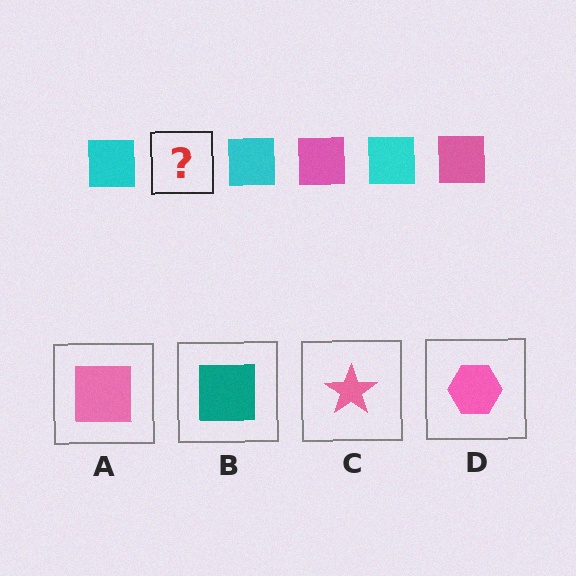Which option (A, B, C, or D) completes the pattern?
A.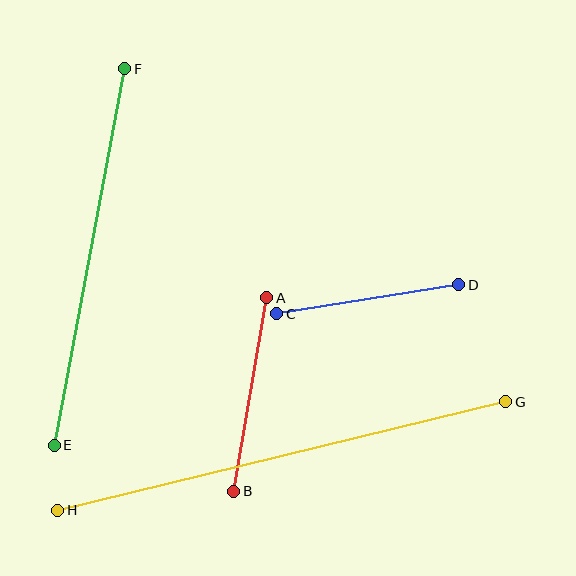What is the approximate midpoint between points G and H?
The midpoint is at approximately (282, 456) pixels.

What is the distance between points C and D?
The distance is approximately 184 pixels.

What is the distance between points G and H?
The distance is approximately 461 pixels.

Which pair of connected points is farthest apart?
Points G and H are farthest apart.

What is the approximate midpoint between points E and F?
The midpoint is at approximately (89, 257) pixels.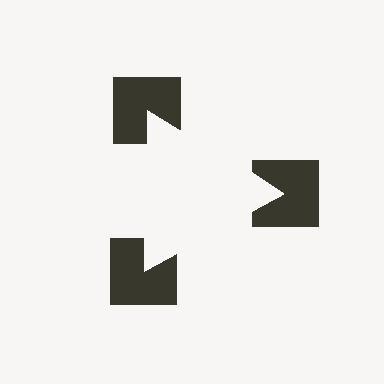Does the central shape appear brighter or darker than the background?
It typically appears slightly brighter than the background, even though no actual brightness change is drawn.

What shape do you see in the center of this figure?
An illusory triangle — its edges are inferred from the aligned wedge cuts in the notched squares, not physically drawn.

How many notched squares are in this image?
There are 3 — one at each vertex of the illusory triangle.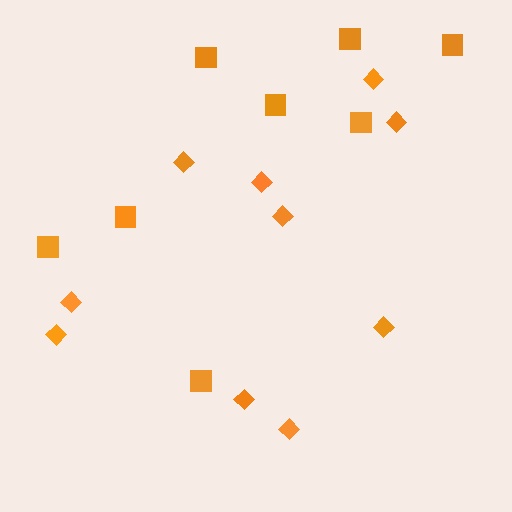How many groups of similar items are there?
There are 2 groups: one group of diamonds (10) and one group of squares (8).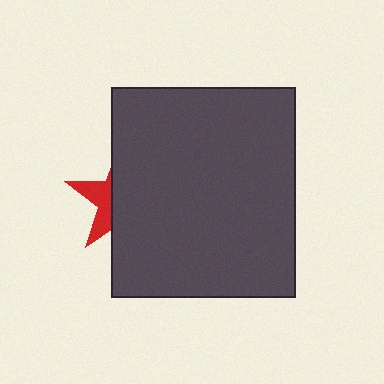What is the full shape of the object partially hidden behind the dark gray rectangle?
The partially hidden object is a red star.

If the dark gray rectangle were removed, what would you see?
You would see the complete red star.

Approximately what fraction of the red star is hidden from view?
Roughly 67% of the red star is hidden behind the dark gray rectangle.